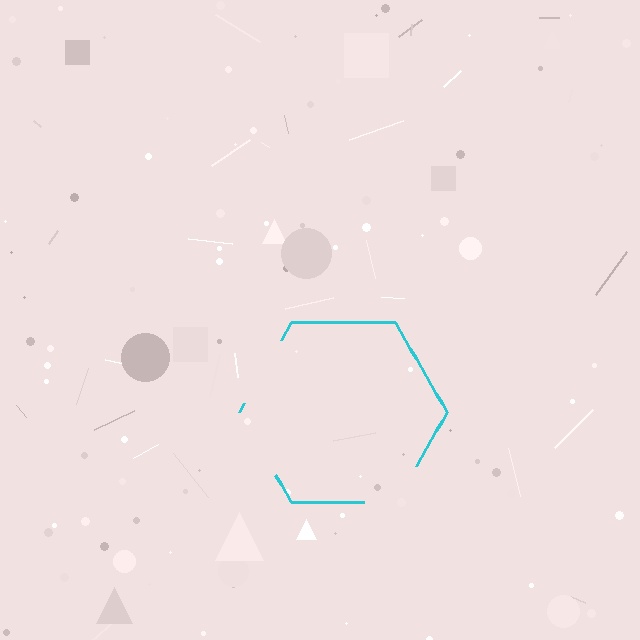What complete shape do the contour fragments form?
The contour fragments form a hexagon.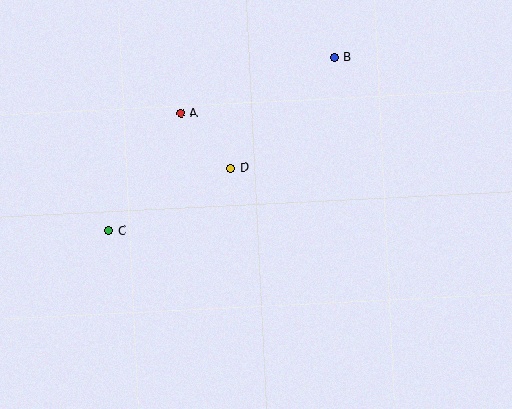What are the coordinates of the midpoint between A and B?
The midpoint between A and B is at (257, 86).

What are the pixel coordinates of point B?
Point B is at (334, 58).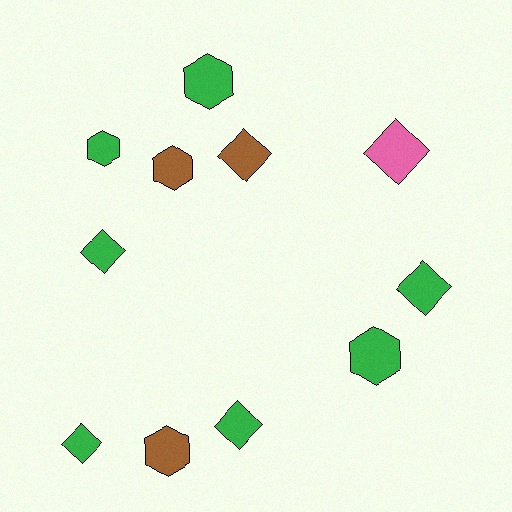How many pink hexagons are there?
There are no pink hexagons.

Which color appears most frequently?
Green, with 7 objects.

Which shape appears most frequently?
Diamond, with 6 objects.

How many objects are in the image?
There are 11 objects.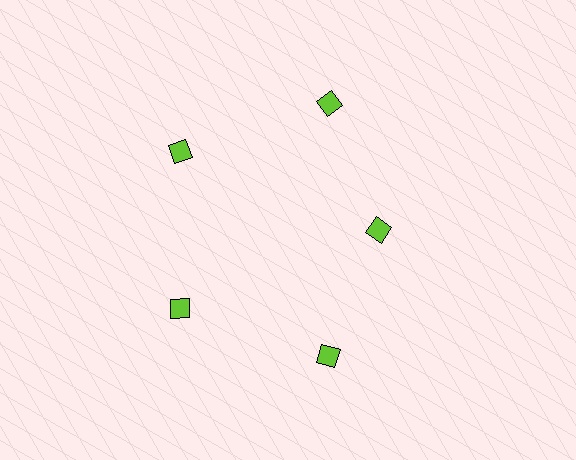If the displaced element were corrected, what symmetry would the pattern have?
It would have 5-fold rotational symmetry — the pattern would map onto itself every 72 degrees.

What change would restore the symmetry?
The symmetry would be restored by moving it outward, back onto the ring so that all 5 diamonds sit at equal angles and equal distance from the center.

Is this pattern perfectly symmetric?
No. The 5 lime diamonds are arranged in a ring, but one element near the 3 o'clock position is pulled inward toward the center, breaking the 5-fold rotational symmetry.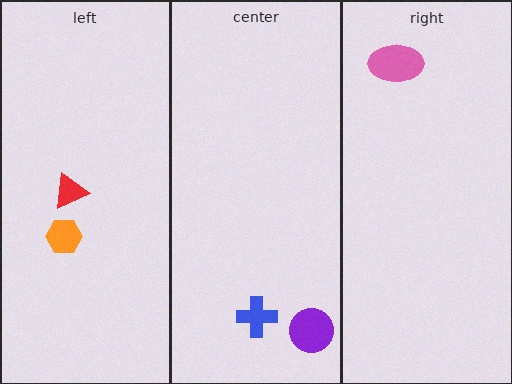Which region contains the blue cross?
The center region.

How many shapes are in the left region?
2.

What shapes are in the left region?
The orange hexagon, the red triangle.